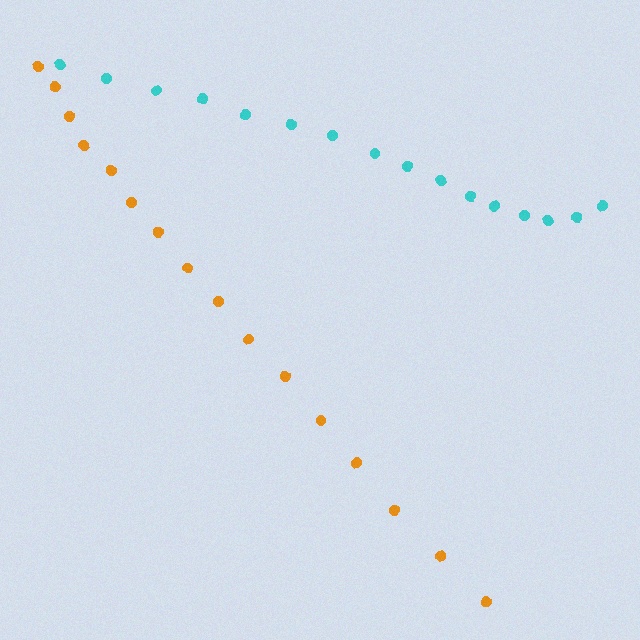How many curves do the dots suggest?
There are 2 distinct paths.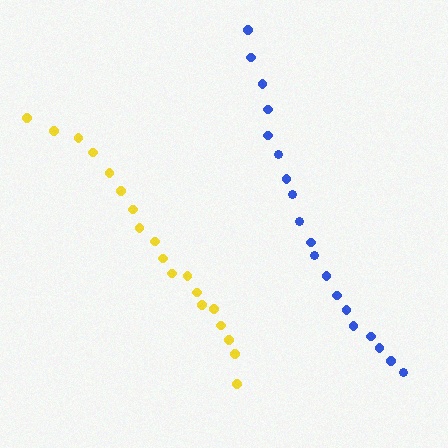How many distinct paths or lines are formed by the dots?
There are 2 distinct paths.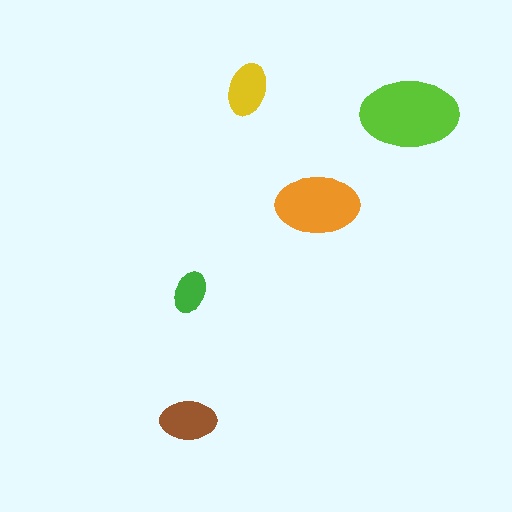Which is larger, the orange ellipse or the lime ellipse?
The lime one.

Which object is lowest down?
The brown ellipse is bottommost.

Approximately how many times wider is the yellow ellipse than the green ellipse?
About 1.5 times wider.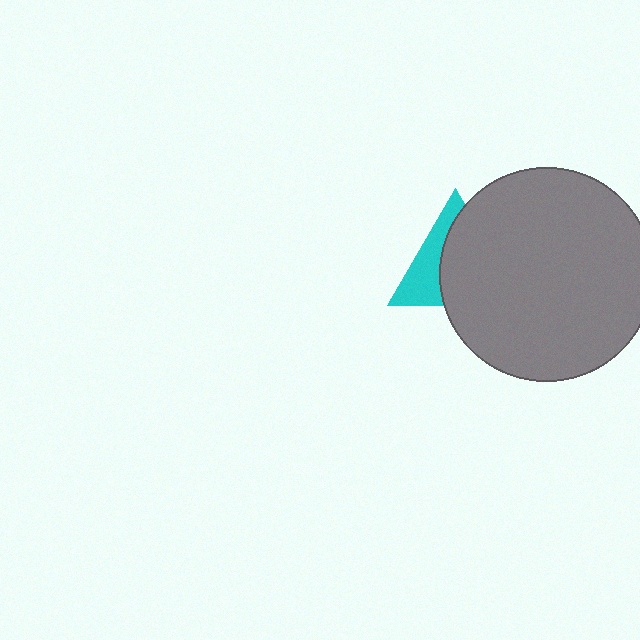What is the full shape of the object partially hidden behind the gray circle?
The partially hidden object is a cyan triangle.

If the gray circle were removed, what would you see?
You would see the complete cyan triangle.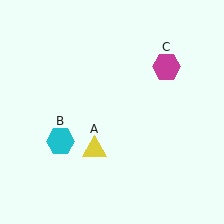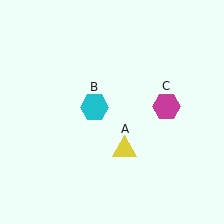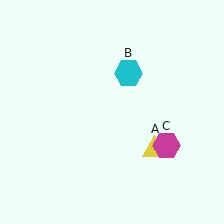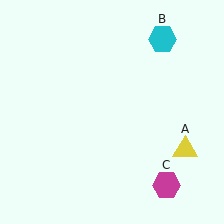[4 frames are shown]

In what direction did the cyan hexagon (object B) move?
The cyan hexagon (object B) moved up and to the right.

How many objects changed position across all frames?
3 objects changed position: yellow triangle (object A), cyan hexagon (object B), magenta hexagon (object C).